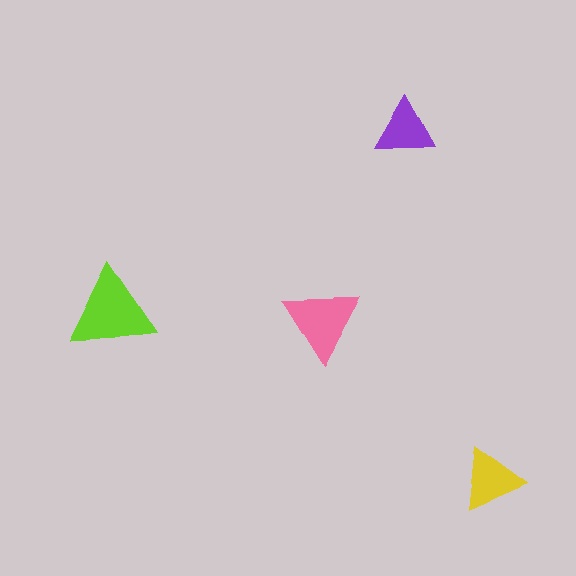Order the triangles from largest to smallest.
the lime one, the pink one, the yellow one, the purple one.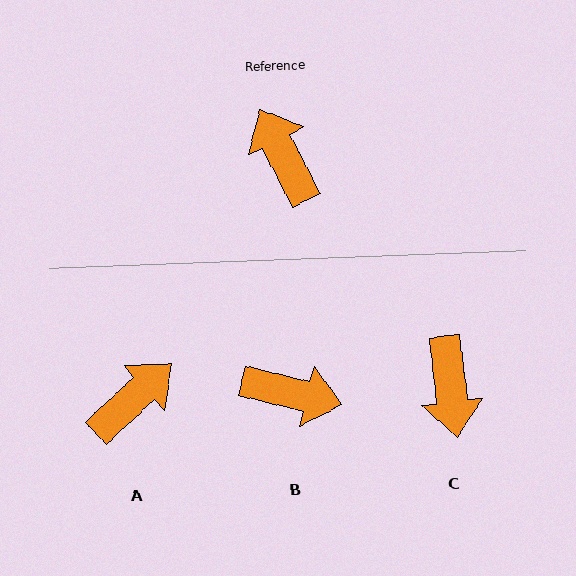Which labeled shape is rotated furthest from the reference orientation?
C, about 160 degrees away.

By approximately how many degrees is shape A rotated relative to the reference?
Approximately 74 degrees clockwise.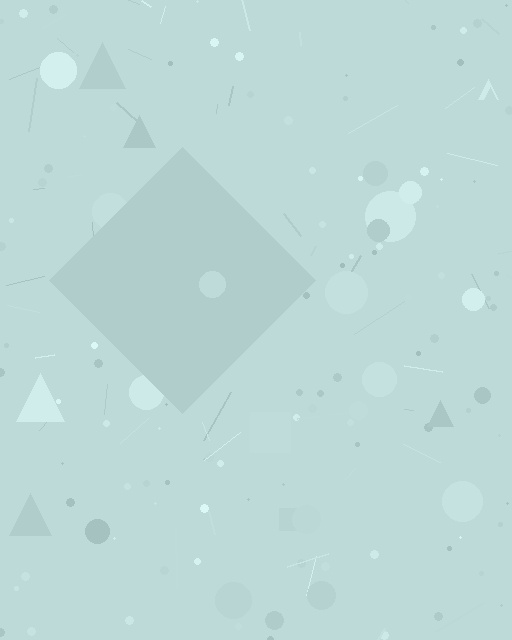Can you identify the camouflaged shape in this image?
The camouflaged shape is a diamond.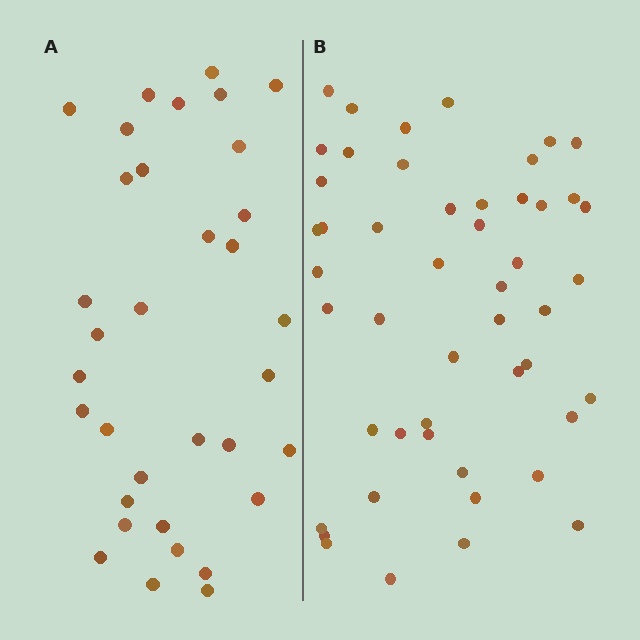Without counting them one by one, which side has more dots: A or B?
Region B (the right region) has more dots.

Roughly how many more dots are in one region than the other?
Region B has approximately 15 more dots than region A.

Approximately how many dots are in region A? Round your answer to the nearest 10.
About 30 dots. (The exact count is 34, which rounds to 30.)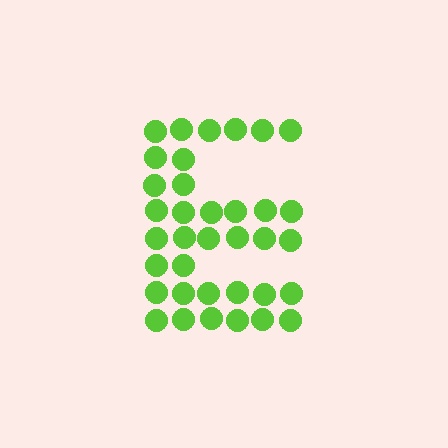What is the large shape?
The large shape is the letter E.